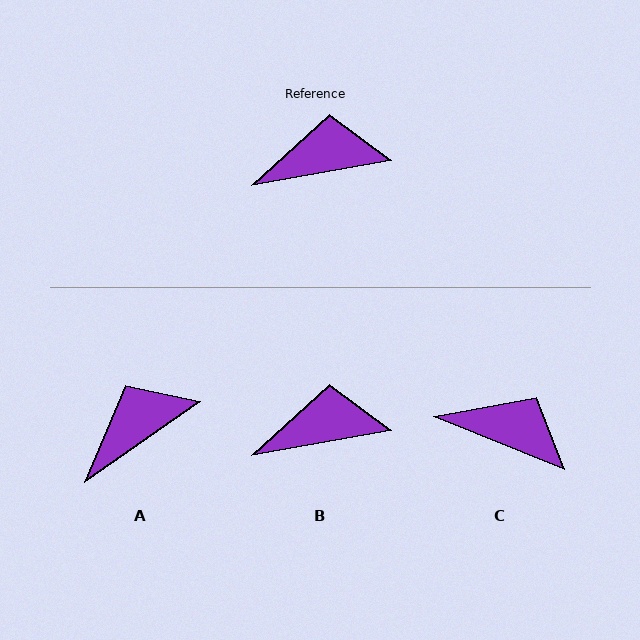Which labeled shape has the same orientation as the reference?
B.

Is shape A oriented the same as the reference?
No, it is off by about 25 degrees.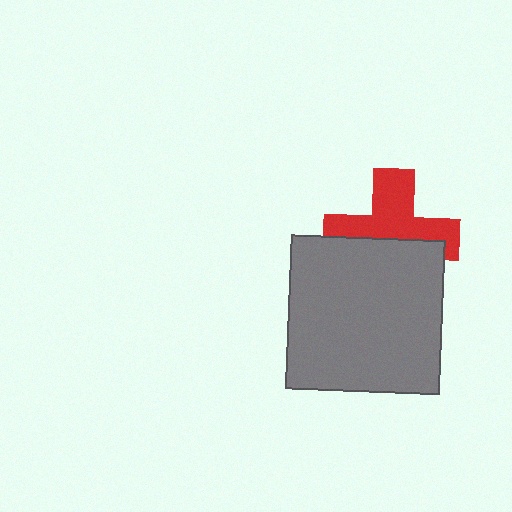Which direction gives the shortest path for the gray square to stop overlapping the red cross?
Moving down gives the shortest separation.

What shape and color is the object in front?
The object in front is a gray square.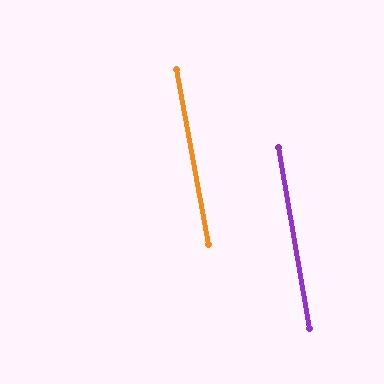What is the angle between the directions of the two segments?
Approximately 1 degree.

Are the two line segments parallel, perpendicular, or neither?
Parallel — their directions differ by only 0.7°.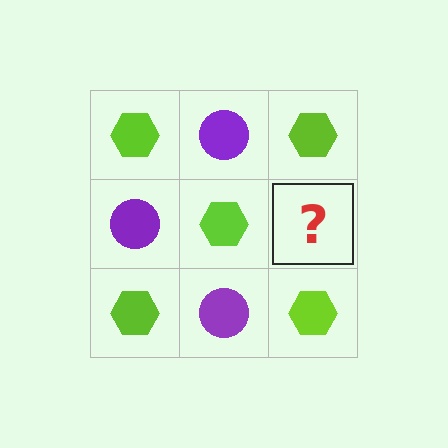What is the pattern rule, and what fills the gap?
The rule is that it alternates lime hexagon and purple circle in a checkerboard pattern. The gap should be filled with a purple circle.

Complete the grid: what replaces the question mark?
The question mark should be replaced with a purple circle.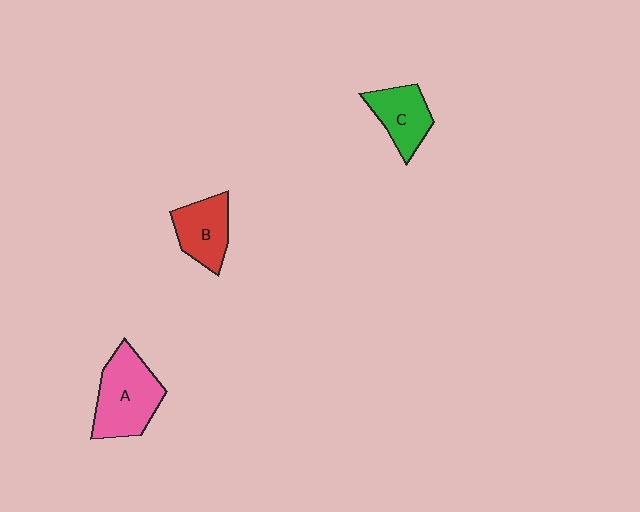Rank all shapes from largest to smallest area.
From largest to smallest: A (pink), B (red), C (green).